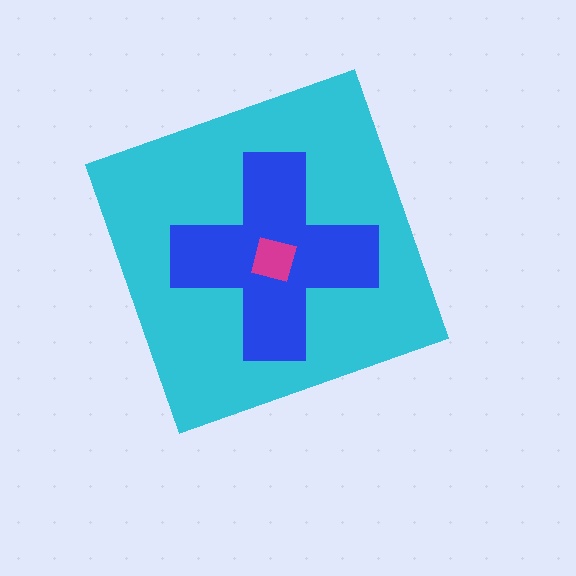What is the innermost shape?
The magenta square.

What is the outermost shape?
The cyan diamond.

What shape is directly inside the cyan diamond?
The blue cross.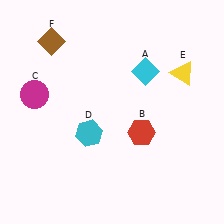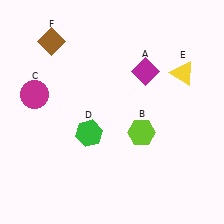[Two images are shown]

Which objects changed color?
A changed from cyan to magenta. B changed from red to lime. D changed from cyan to green.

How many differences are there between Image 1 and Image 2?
There are 3 differences between the two images.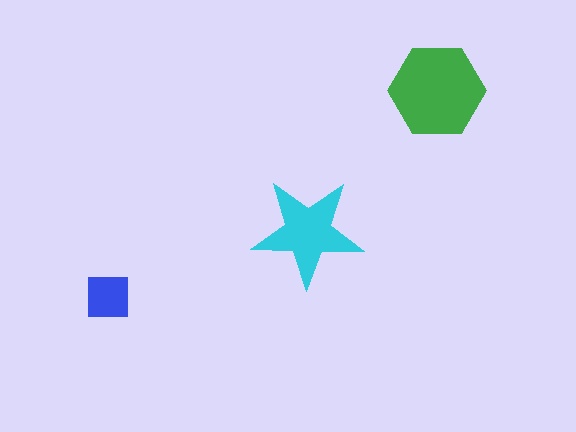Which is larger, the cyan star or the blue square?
The cyan star.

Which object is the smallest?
The blue square.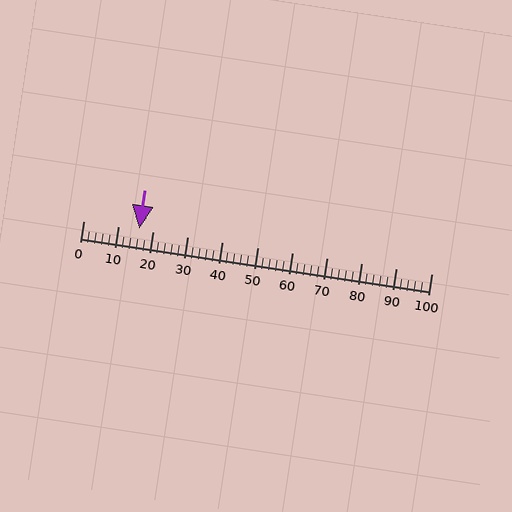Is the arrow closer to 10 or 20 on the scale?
The arrow is closer to 20.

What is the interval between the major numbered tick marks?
The major tick marks are spaced 10 units apart.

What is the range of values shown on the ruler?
The ruler shows values from 0 to 100.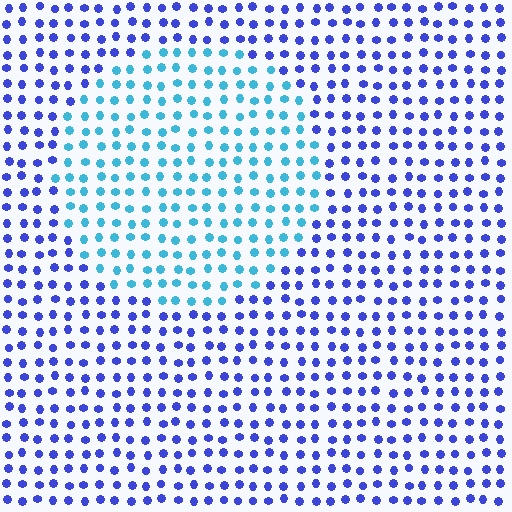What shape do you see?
I see a circle.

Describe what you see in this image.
The image is filled with small blue elements in a uniform arrangement. A circle-shaped region is visible where the elements are tinted to a slightly different hue, forming a subtle color boundary.